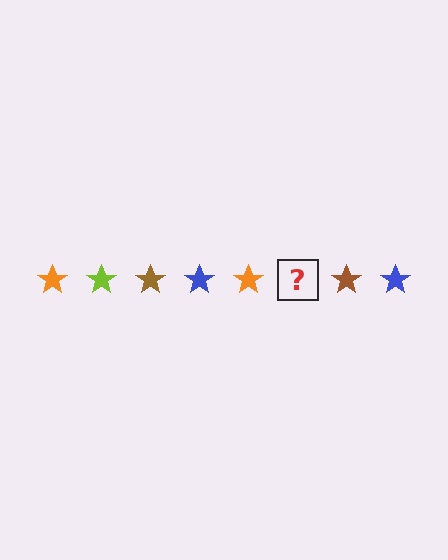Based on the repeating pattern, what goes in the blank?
The blank should be a lime star.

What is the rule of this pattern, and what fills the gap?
The rule is that the pattern cycles through orange, lime, brown, blue stars. The gap should be filled with a lime star.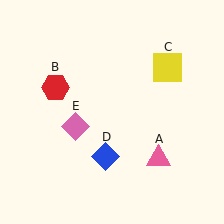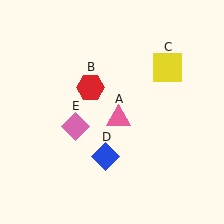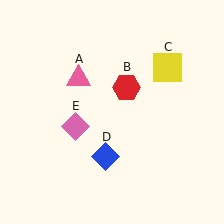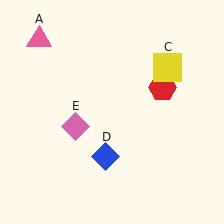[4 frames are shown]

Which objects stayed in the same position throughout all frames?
Yellow square (object C) and blue diamond (object D) and pink diamond (object E) remained stationary.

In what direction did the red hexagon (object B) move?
The red hexagon (object B) moved right.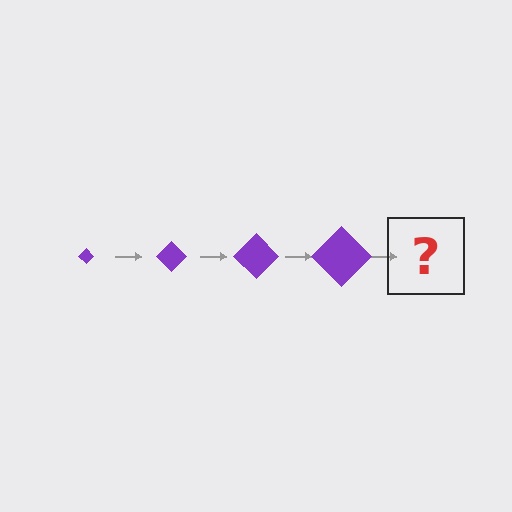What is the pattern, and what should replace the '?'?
The pattern is that the diamond gets progressively larger each step. The '?' should be a purple diamond, larger than the previous one.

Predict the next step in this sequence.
The next step is a purple diamond, larger than the previous one.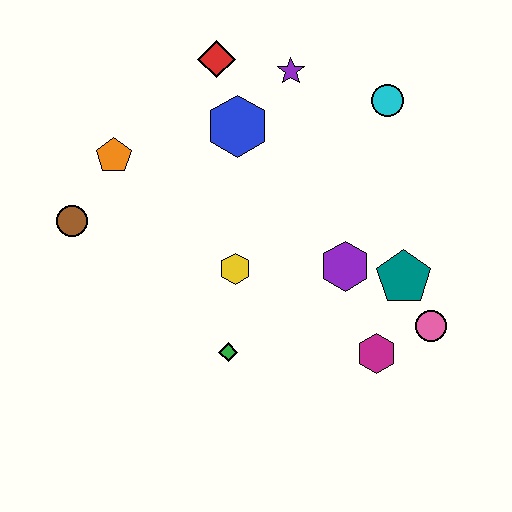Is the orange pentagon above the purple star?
No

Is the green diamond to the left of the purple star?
Yes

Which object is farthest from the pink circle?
The brown circle is farthest from the pink circle.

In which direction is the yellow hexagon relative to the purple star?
The yellow hexagon is below the purple star.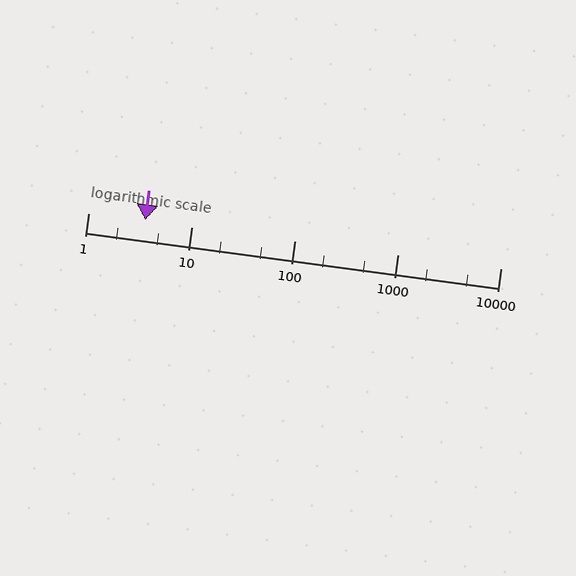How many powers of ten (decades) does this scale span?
The scale spans 4 decades, from 1 to 10000.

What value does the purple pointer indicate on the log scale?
The pointer indicates approximately 3.6.